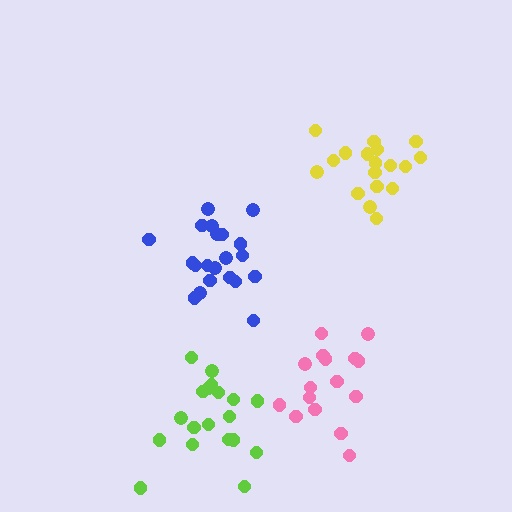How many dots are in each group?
Group 1: 16 dots, Group 2: 19 dots, Group 3: 18 dots, Group 4: 21 dots (74 total).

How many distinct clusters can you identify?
There are 4 distinct clusters.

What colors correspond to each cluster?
The clusters are colored: pink, lime, yellow, blue.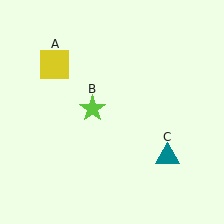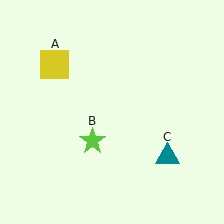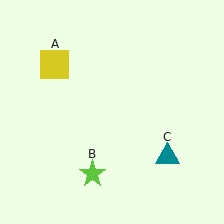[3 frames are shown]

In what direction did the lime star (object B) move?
The lime star (object B) moved down.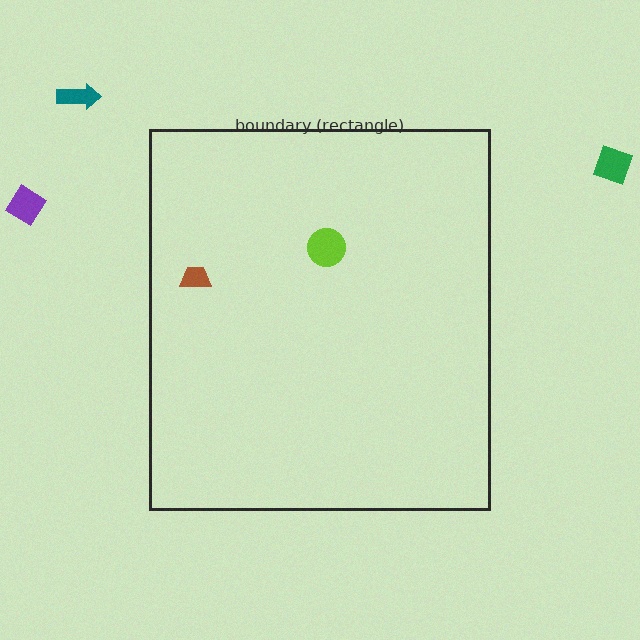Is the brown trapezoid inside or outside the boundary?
Inside.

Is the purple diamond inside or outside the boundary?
Outside.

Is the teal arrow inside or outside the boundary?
Outside.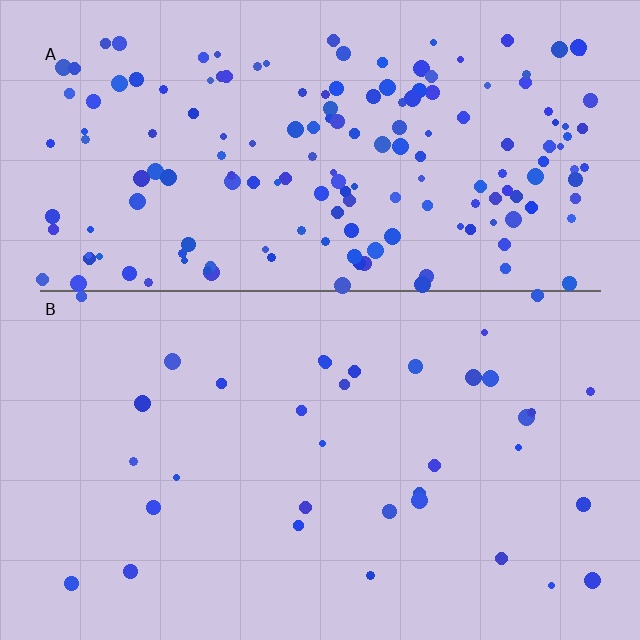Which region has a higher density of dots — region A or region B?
A (the top).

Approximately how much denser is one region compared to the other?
Approximately 4.8× — region A over region B.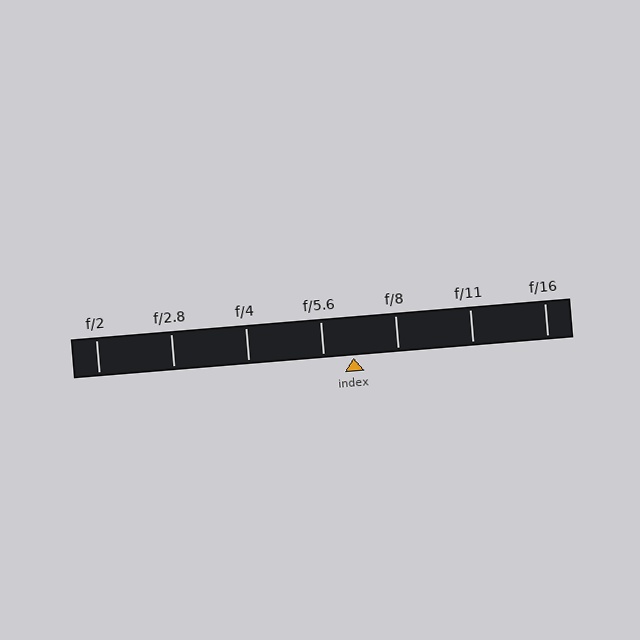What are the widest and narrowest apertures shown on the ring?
The widest aperture shown is f/2 and the narrowest is f/16.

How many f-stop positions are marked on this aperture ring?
There are 7 f-stop positions marked.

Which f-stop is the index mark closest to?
The index mark is closest to f/5.6.